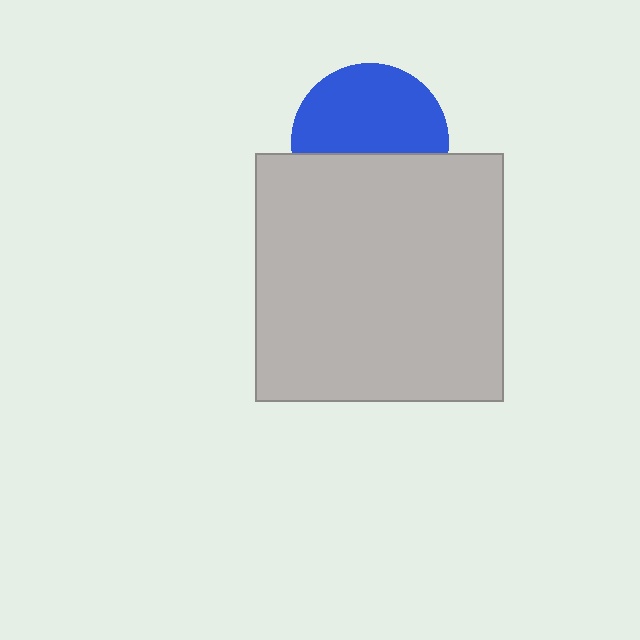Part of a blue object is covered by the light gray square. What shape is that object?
It is a circle.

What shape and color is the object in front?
The object in front is a light gray square.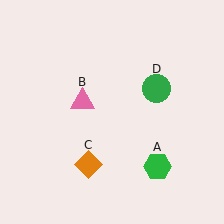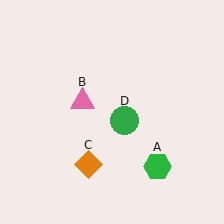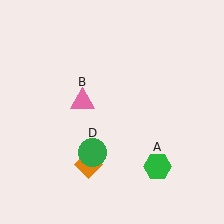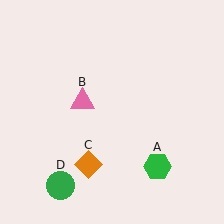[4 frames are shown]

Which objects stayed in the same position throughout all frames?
Green hexagon (object A) and pink triangle (object B) and orange diamond (object C) remained stationary.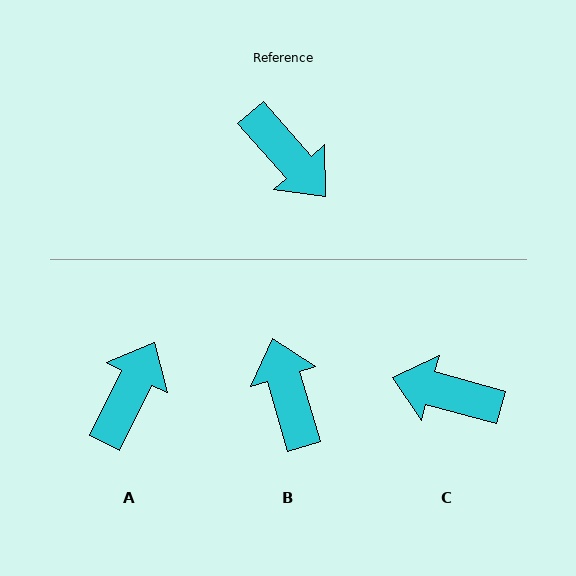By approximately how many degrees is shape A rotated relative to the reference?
Approximately 112 degrees counter-clockwise.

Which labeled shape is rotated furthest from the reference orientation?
B, about 155 degrees away.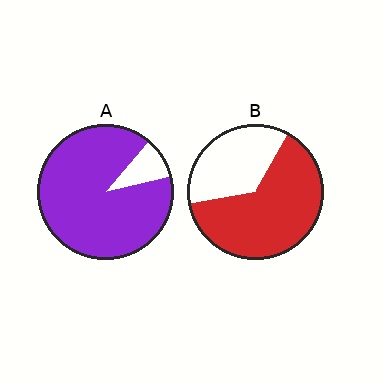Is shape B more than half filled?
Yes.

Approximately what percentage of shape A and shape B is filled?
A is approximately 90% and B is approximately 65%.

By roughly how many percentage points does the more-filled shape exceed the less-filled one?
By roughly 25 percentage points (A over B).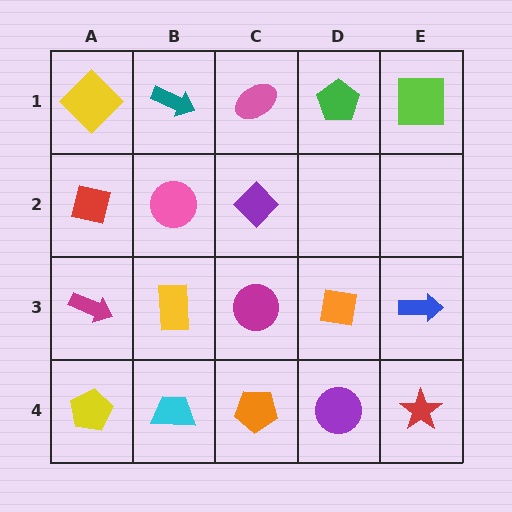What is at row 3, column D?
An orange square.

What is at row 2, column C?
A purple diamond.